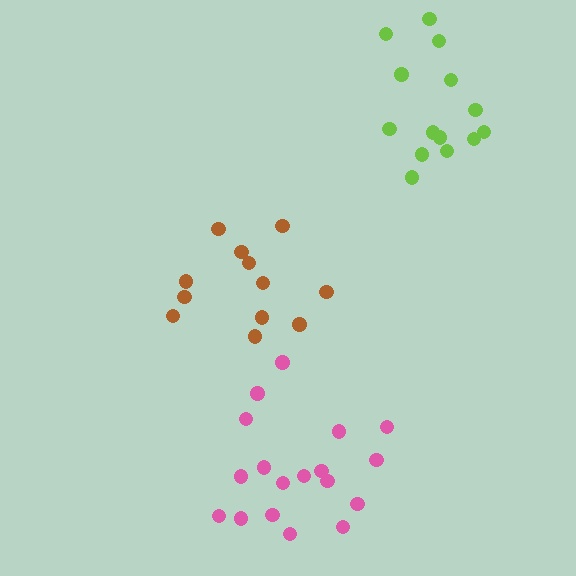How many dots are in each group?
Group 1: 18 dots, Group 2: 12 dots, Group 3: 14 dots (44 total).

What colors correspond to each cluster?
The clusters are colored: pink, brown, lime.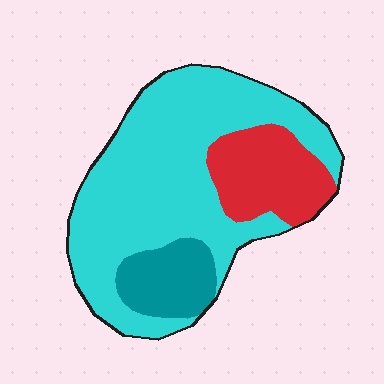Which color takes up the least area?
Teal, at roughly 15%.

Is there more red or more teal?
Red.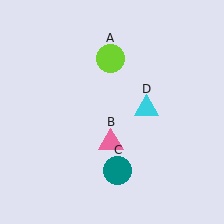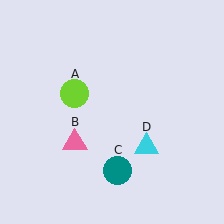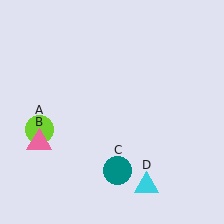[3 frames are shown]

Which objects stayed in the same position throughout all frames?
Teal circle (object C) remained stationary.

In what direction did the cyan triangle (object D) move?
The cyan triangle (object D) moved down.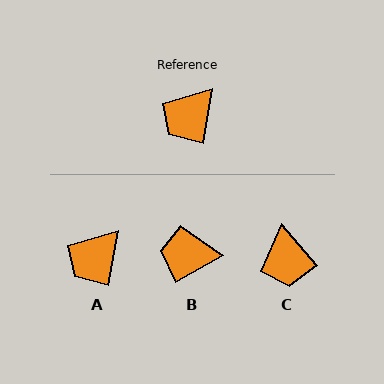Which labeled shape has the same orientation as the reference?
A.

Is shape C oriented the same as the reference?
No, it is off by about 51 degrees.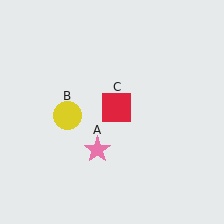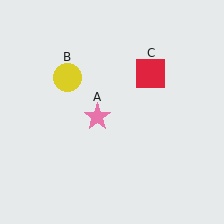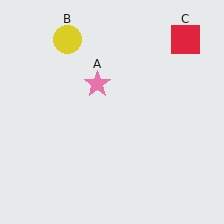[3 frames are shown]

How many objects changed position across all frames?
3 objects changed position: pink star (object A), yellow circle (object B), red square (object C).